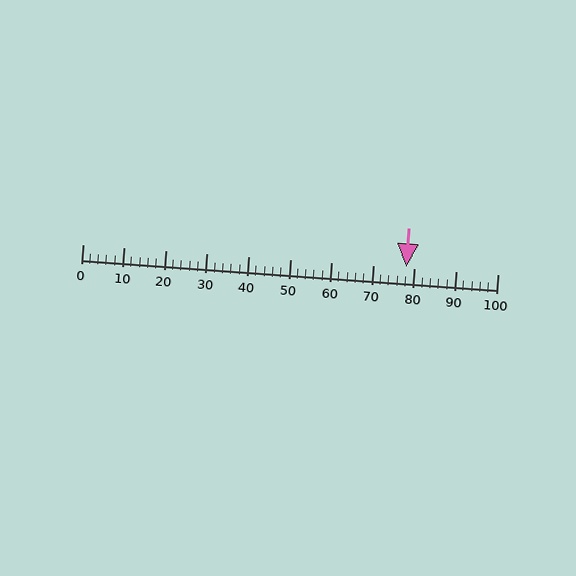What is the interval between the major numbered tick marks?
The major tick marks are spaced 10 units apart.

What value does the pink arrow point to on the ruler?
The pink arrow points to approximately 78.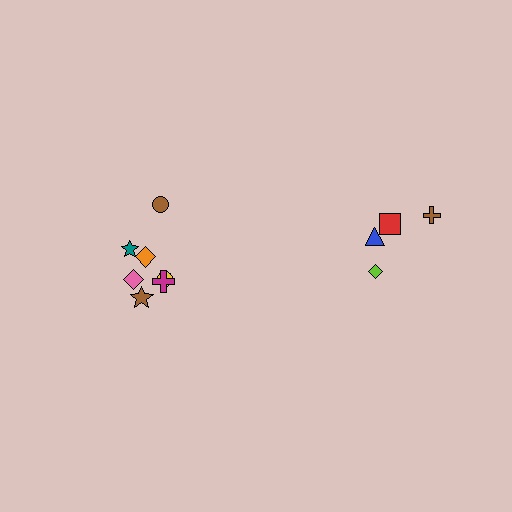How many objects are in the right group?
There are 4 objects.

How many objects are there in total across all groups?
There are 11 objects.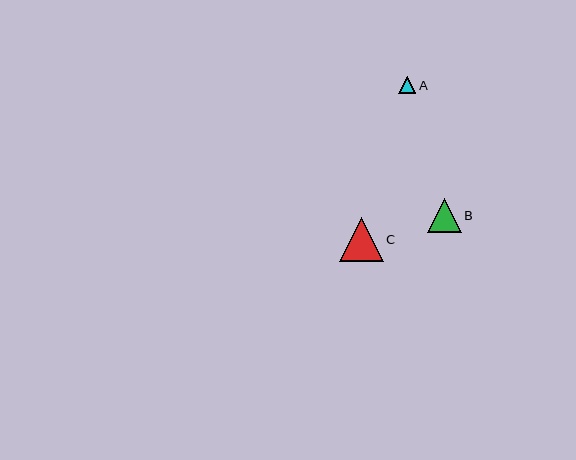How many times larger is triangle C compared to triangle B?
Triangle C is approximately 1.3 times the size of triangle B.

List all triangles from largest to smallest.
From largest to smallest: C, B, A.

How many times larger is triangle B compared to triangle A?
Triangle B is approximately 2.0 times the size of triangle A.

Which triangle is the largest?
Triangle C is the largest with a size of approximately 43 pixels.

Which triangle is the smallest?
Triangle A is the smallest with a size of approximately 17 pixels.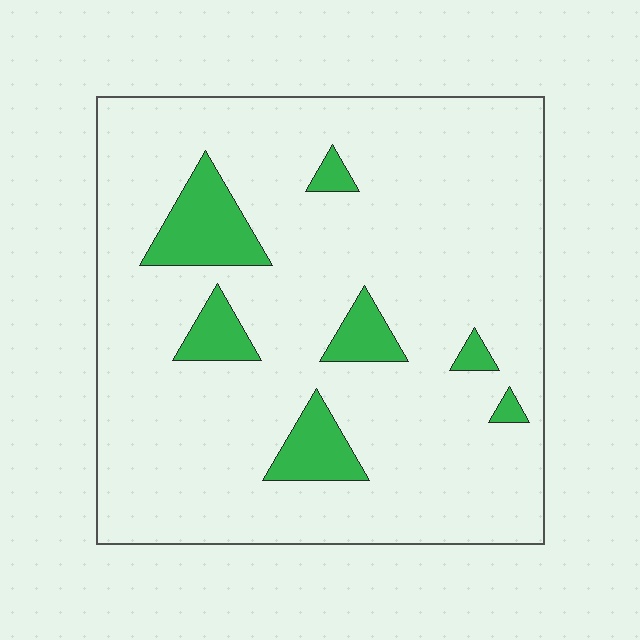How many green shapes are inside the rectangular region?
7.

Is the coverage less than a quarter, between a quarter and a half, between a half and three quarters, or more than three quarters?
Less than a quarter.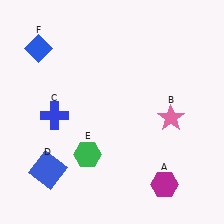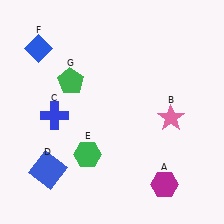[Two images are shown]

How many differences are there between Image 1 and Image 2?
There is 1 difference between the two images.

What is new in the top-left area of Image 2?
A green pentagon (G) was added in the top-left area of Image 2.